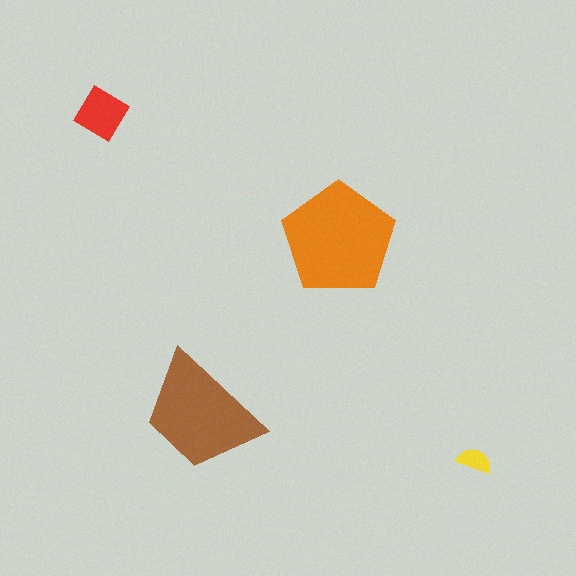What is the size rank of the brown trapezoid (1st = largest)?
2nd.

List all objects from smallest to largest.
The yellow semicircle, the red diamond, the brown trapezoid, the orange pentagon.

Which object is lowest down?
The yellow semicircle is bottommost.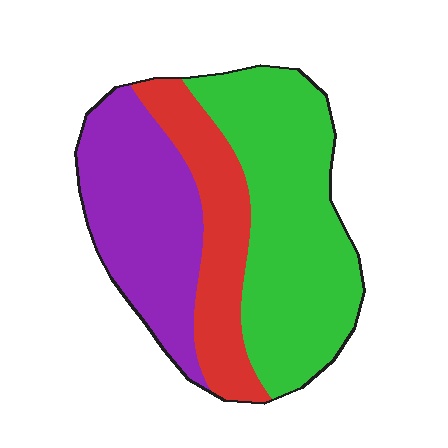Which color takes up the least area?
Red, at roughly 25%.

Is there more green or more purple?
Green.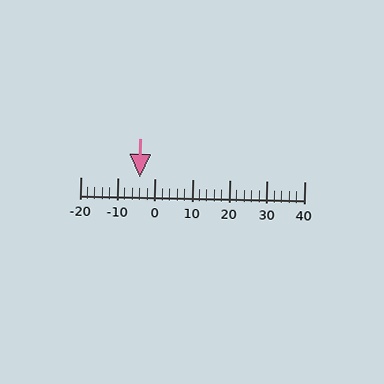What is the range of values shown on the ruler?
The ruler shows values from -20 to 40.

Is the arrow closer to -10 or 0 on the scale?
The arrow is closer to 0.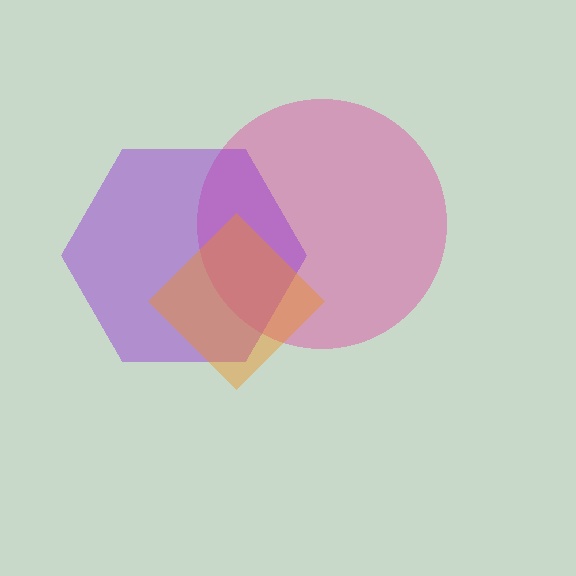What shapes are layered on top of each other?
The layered shapes are: a pink circle, a purple hexagon, an orange diamond.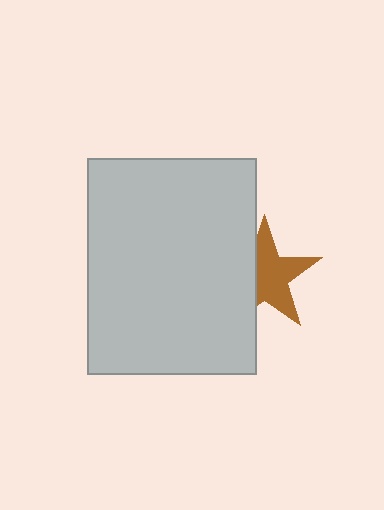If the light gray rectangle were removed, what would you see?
You would see the complete brown star.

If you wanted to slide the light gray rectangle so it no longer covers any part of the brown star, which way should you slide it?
Slide it left — that is the most direct way to separate the two shapes.